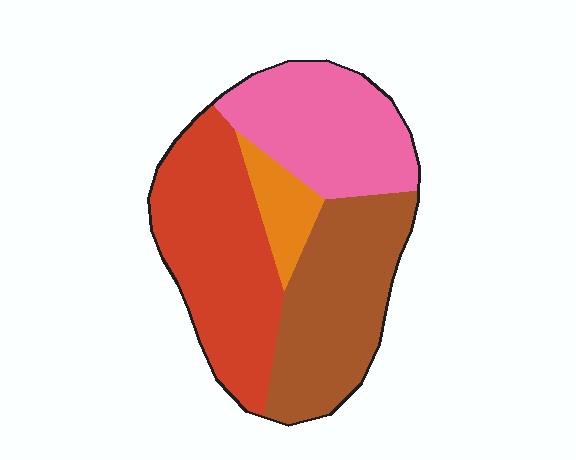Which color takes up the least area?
Orange, at roughly 10%.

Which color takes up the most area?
Red, at roughly 35%.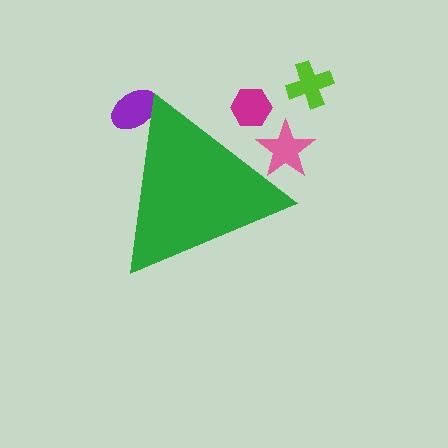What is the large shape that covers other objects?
A green triangle.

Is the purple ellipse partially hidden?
Yes, the purple ellipse is partially hidden behind the green triangle.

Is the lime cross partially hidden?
No, the lime cross is fully visible.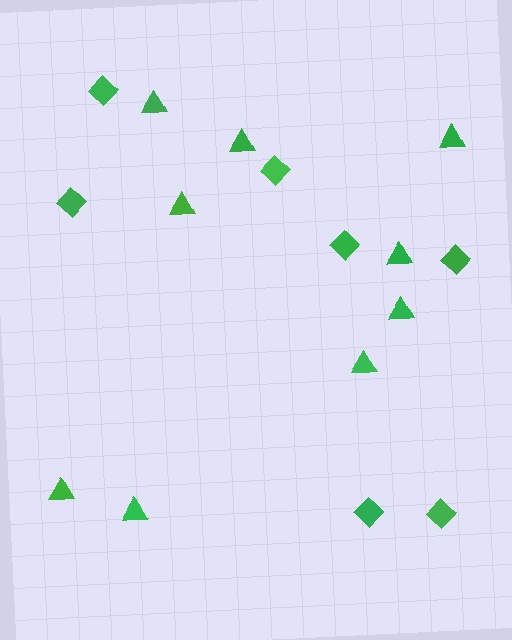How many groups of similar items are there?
There are 2 groups: one group of diamonds (7) and one group of triangles (9).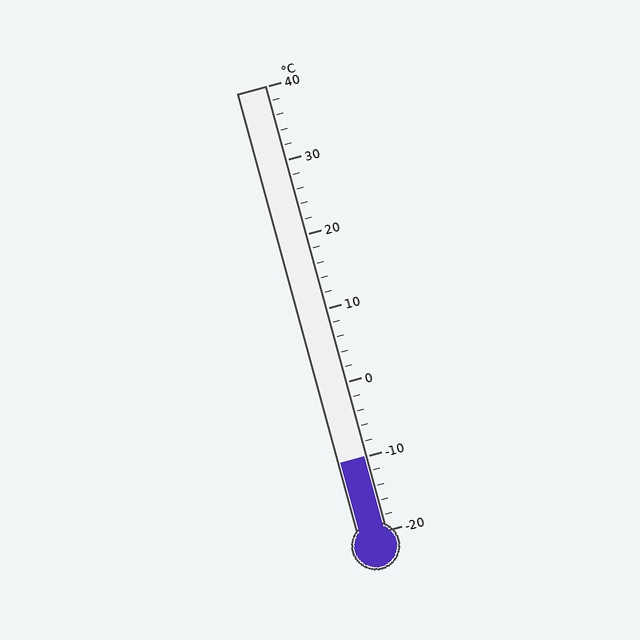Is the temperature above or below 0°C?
The temperature is below 0°C.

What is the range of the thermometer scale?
The thermometer scale ranges from -20°C to 40°C.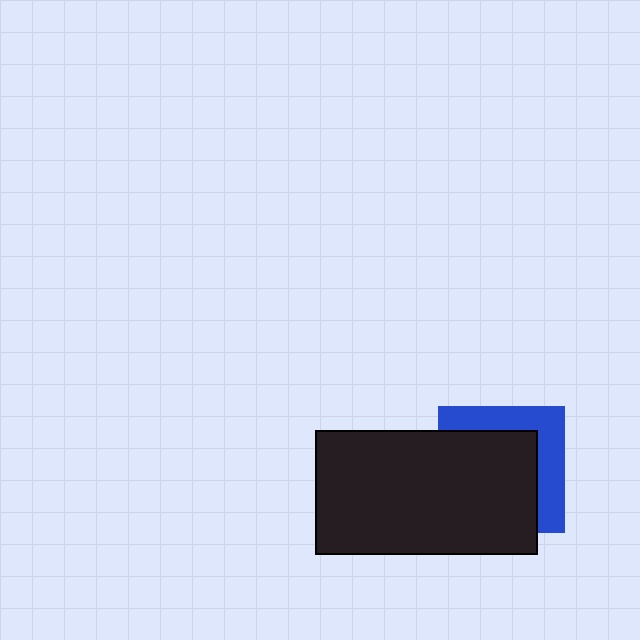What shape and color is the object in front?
The object in front is a black rectangle.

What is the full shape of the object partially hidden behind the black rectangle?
The partially hidden object is a blue square.